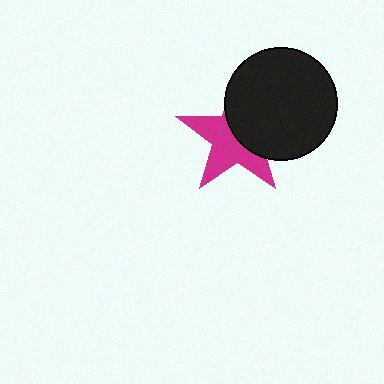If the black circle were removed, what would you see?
You would see the complete magenta star.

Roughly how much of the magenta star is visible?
About half of it is visible (roughly 54%).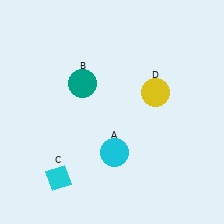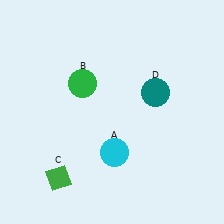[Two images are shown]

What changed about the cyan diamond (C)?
In Image 1, C is cyan. In Image 2, it changed to green.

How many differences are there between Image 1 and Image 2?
There are 3 differences between the two images.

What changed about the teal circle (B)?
In Image 1, B is teal. In Image 2, it changed to green.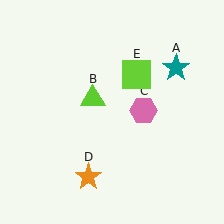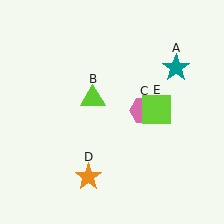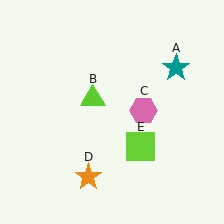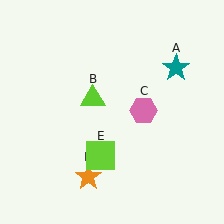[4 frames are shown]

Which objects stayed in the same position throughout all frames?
Teal star (object A) and lime triangle (object B) and pink hexagon (object C) and orange star (object D) remained stationary.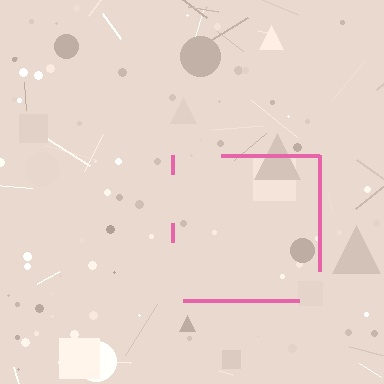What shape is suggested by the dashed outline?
The dashed outline suggests a square.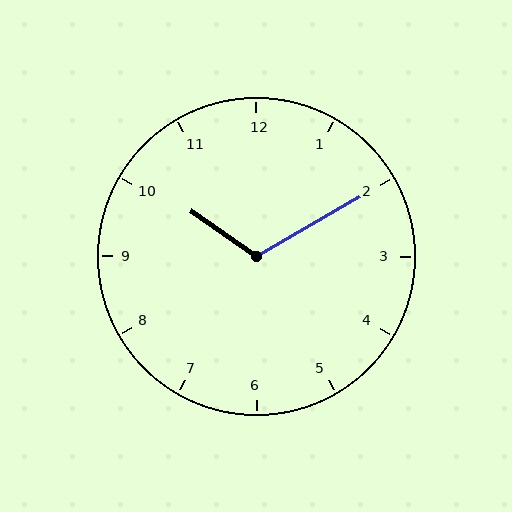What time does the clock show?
10:10.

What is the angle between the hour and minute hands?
Approximately 115 degrees.